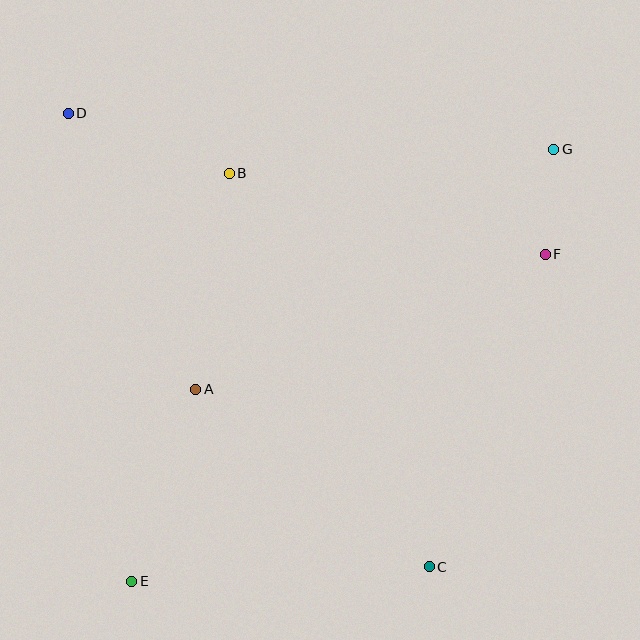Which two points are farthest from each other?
Points E and G are farthest from each other.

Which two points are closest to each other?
Points F and G are closest to each other.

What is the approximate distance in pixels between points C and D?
The distance between C and D is approximately 580 pixels.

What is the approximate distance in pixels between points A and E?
The distance between A and E is approximately 202 pixels.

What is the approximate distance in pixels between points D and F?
The distance between D and F is approximately 497 pixels.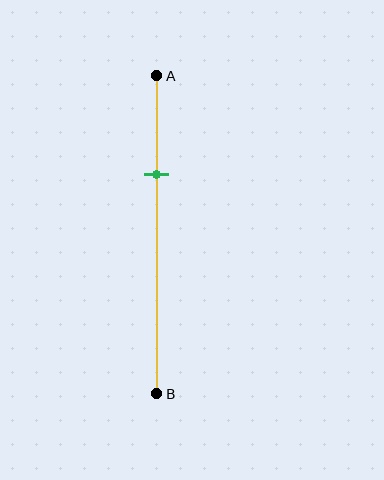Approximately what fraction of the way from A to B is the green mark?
The green mark is approximately 30% of the way from A to B.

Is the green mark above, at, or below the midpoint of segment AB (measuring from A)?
The green mark is above the midpoint of segment AB.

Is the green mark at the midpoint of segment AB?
No, the mark is at about 30% from A, not at the 50% midpoint.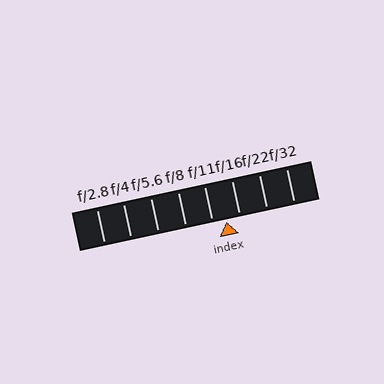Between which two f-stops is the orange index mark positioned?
The index mark is between f/11 and f/16.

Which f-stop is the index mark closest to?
The index mark is closest to f/11.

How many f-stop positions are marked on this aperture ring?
There are 8 f-stop positions marked.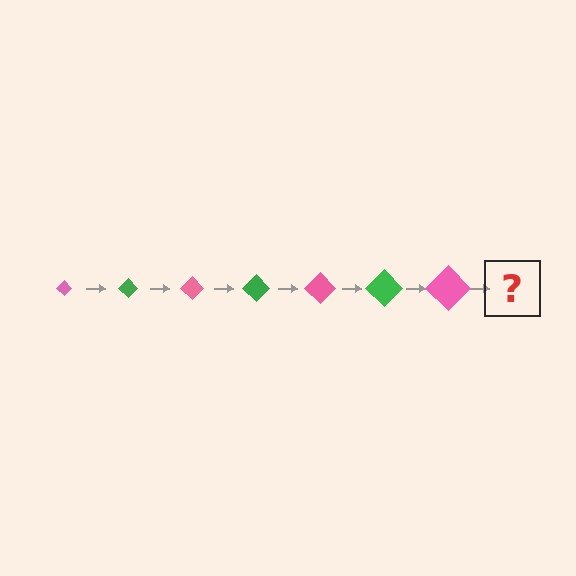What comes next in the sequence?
The next element should be a green diamond, larger than the previous one.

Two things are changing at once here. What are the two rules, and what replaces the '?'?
The two rules are that the diamond grows larger each step and the color cycles through pink and green. The '?' should be a green diamond, larger than the previous one.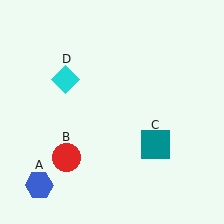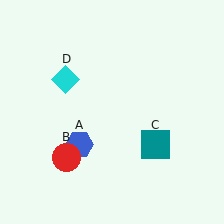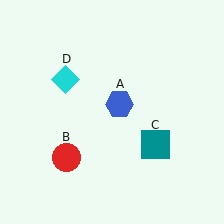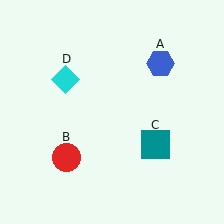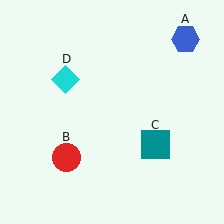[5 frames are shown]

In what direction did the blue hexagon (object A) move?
The blue hexagon (object A) moved up and to the right.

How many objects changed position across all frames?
1 object changed position: blue hexagon (object A).